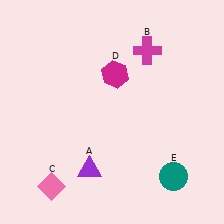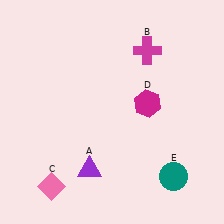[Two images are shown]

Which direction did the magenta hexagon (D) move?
The magenta hexagon (D) moved right.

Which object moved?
The magenta hexagon (D) moved right.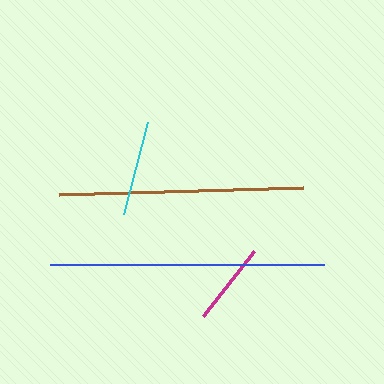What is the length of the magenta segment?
The magenta segment is approximately 82 pixels long.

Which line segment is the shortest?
The magenta line is the shortest at approximately 82 pixels.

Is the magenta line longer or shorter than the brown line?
The brown line is longer than the magenta line.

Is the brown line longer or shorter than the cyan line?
The brown line is longer than the cyan line.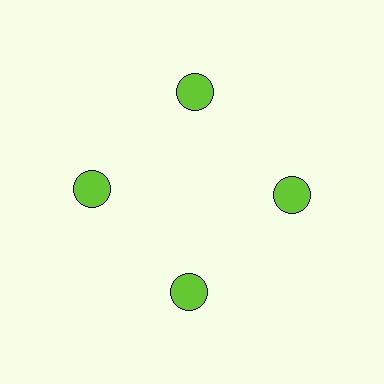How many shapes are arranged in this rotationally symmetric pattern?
There are 4 shapes, arranged in 4 groups of 1.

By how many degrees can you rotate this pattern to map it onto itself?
The pattern maps onto itself every 90 degrees of rotation.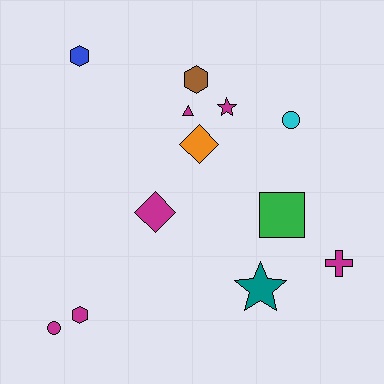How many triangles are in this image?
There is 1 triangle.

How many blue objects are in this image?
There is 1 blue object.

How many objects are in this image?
There are 12 objects.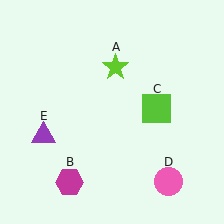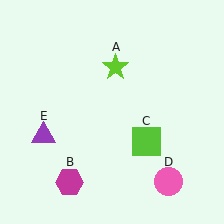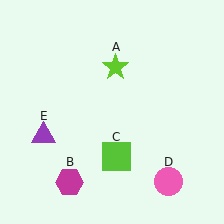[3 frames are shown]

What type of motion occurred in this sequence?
The lime square (object C) rotated clockwise around the center of the scene.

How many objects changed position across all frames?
1 object changed position: lime square (object C).